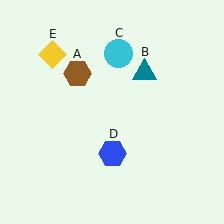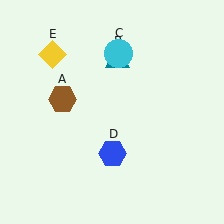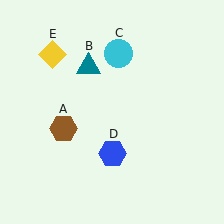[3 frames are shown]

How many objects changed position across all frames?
2 objects changed position: brown hexagon (object A), teal triangle (object B).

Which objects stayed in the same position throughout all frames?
Cyan circle (object C) and blue hexagon (object D) and yellow diamond (object E) remained stationary.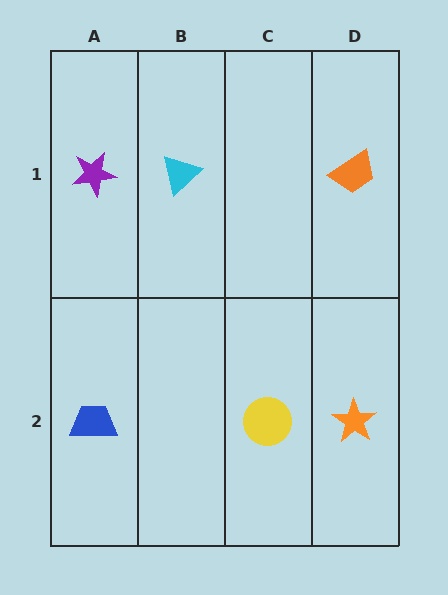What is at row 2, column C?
A yellow circle.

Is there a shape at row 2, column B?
No, that cell is empty.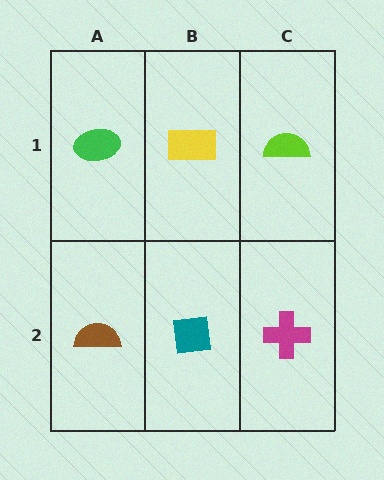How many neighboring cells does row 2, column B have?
3.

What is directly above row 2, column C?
A lime semicircle.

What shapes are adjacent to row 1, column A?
A brown semicircle (row 2, column A), a yellow rectangle (row 1, column B).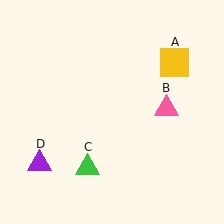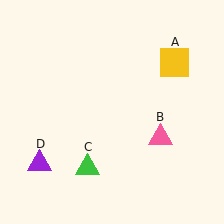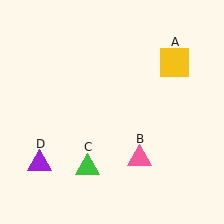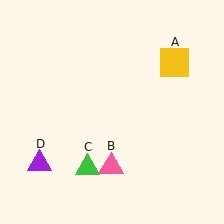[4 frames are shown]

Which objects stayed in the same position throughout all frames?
Yellow square (object A) and green triangle (object C) and purple triangle (object D) remained stationary.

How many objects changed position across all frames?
1 object changed position: pink triangle (object B).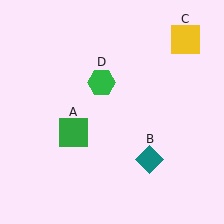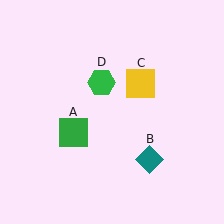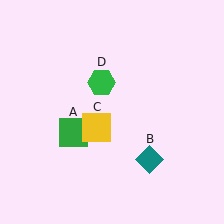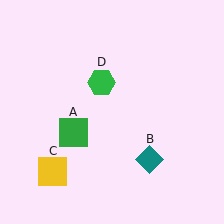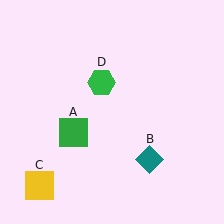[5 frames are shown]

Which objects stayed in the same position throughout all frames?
Green square (object A) and teal diamond (object B) and green hexagon (object D) remained stationary.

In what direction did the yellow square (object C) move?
The yellow square (object C) moved down and to the left.